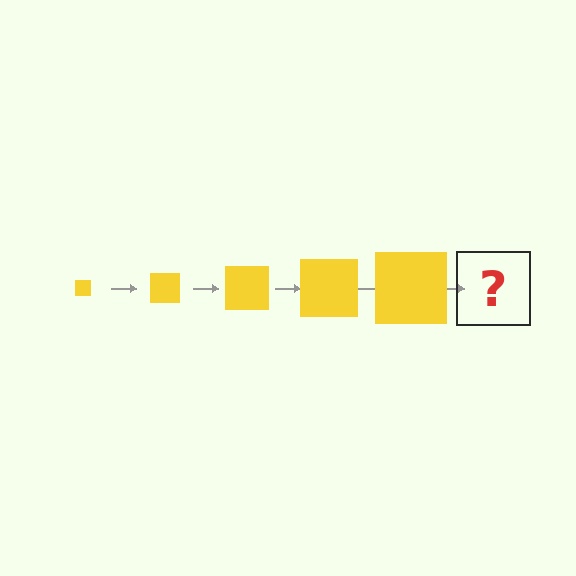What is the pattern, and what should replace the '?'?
The pattern is that the square gets progressively larger each step. The '?' should be a yellow square, larger than the previous one.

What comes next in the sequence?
The next element should be a yellow square, larger than the previous one.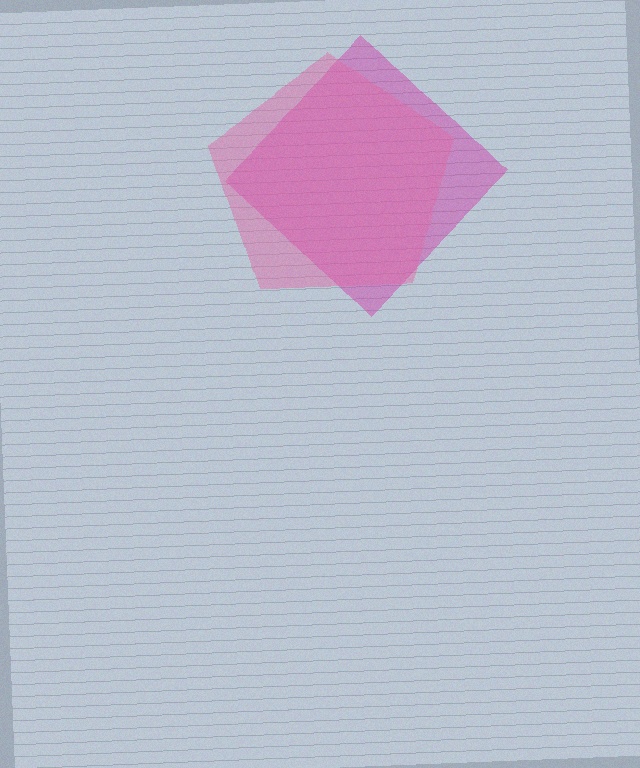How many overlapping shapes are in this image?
There are 2 overlapping shapes in the image.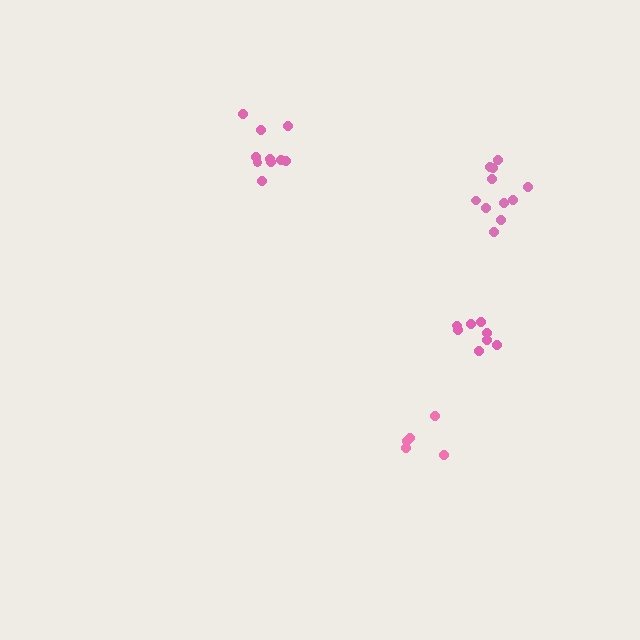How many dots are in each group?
Group 1: 8 dots, Group 2: 11 dots, Group 3: 5 dots, Group 4: 10 dots (34 total).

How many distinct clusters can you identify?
There are 4 distinct clusters.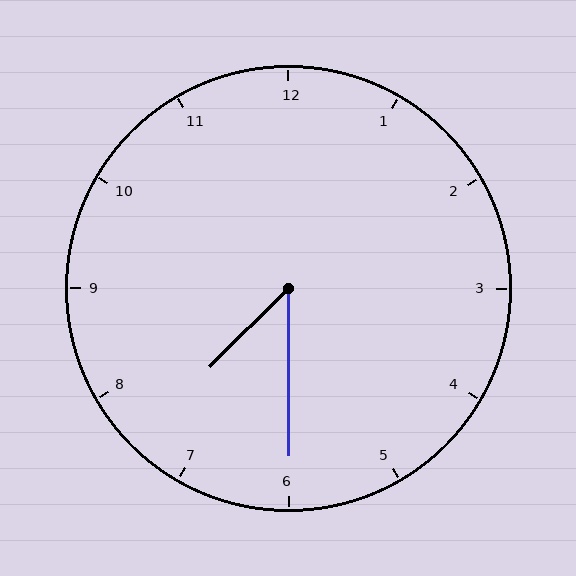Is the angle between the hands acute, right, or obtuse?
It is acute.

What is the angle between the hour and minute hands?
Approximately 45 degrees.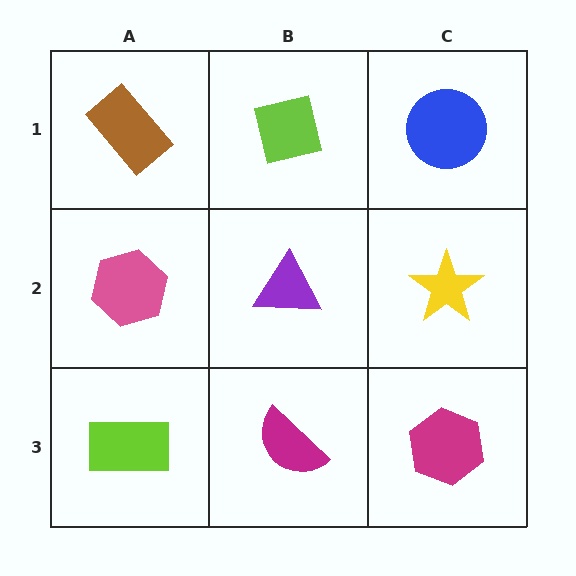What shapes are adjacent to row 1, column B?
A purple triangle (row 2, column B), a brown rectangle (row 1, column A), a blue circle (row 1, column C).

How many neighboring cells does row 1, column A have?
2.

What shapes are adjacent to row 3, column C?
A yellow star (row 2, column C), a magenta semicircle (row 3, column B).